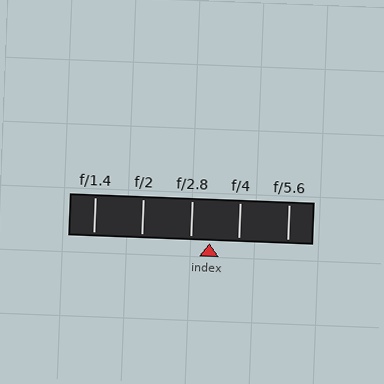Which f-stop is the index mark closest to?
The index mark is closest to f/2.8.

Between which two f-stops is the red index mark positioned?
The index mark is between f/2.8 and f/4.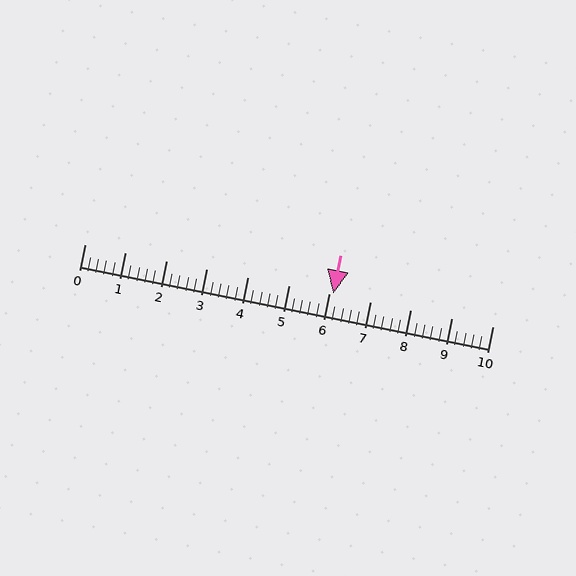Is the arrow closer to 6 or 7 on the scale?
The arrow is closer to 6.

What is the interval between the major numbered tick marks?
The major tick marks are spaced 1 units apart.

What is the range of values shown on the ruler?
The ruler shows values from 0 to 10.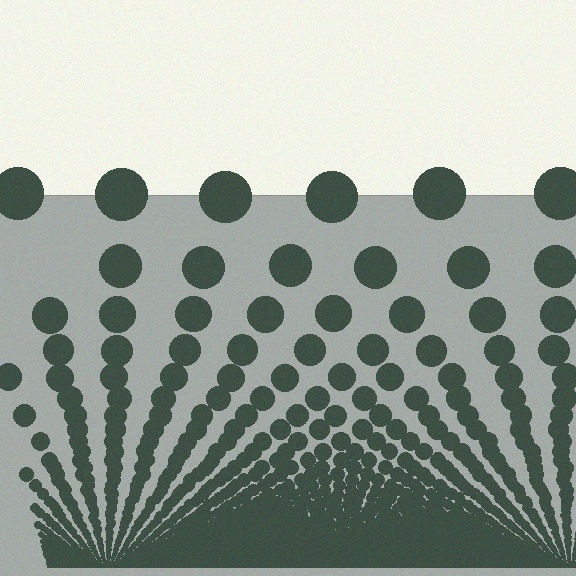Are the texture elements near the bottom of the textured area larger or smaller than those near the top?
Smaller. The gradient is inverted — elements near the bottom are smaller and denser.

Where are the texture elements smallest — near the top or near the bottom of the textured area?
Near the bottom.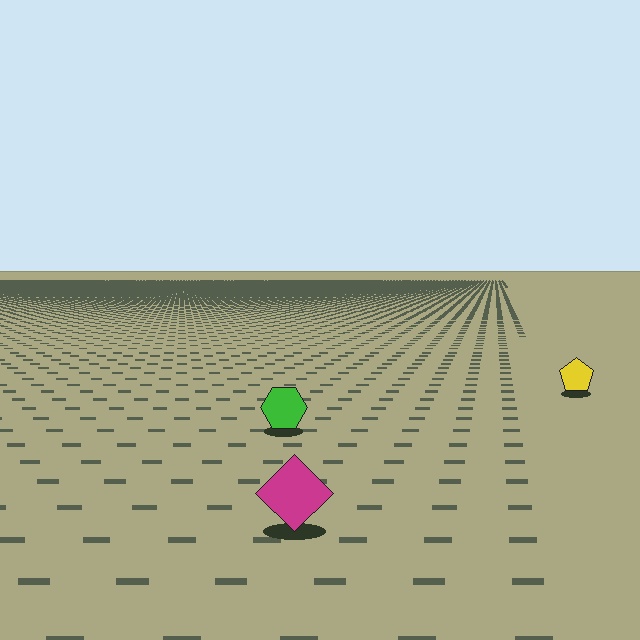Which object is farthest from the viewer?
The yellow pentagon is farthest from the viewer. It appears smaller and the ground texture around it is denser.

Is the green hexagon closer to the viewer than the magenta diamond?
No. The magenta diamond is closer — you can tell from the texture gradient: the ground texture is coarser near it.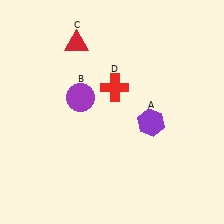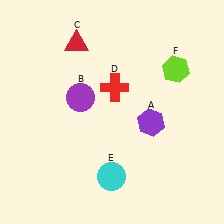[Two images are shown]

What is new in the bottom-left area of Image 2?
A cyan circle (E) was added in the bottom-left area of Image 2.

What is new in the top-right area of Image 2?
A lime hexagon (F) was added in the top-right area of Image 2.